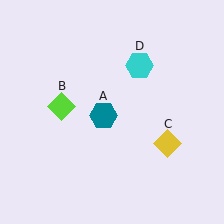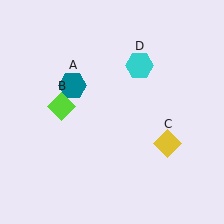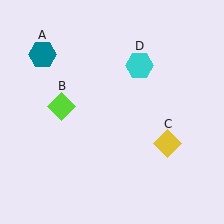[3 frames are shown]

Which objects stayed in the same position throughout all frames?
Lime diamond (object B) and yellow diamond (object C) and cyan hexagon (object D) remained stationary.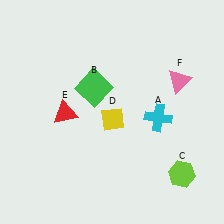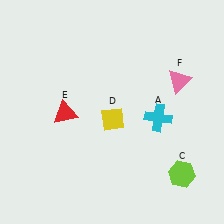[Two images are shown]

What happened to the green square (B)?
The green square (B) was removed in Image 2. It was in the top-left area of Image 1.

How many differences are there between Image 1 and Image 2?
There is 1 difference between the two images.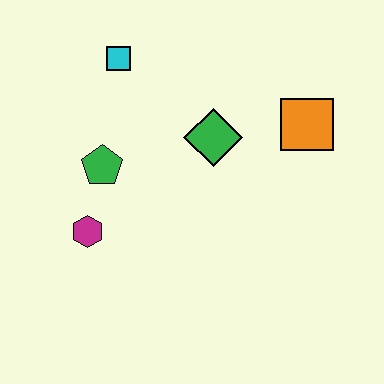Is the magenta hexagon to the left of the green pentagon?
Yes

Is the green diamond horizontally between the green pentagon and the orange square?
Yes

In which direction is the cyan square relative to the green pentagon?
The cyan square is above the green pentagon.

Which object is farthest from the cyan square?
The orange square is farthest from the cyan square.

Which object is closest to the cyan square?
The green pentagon is closest to the cyan square.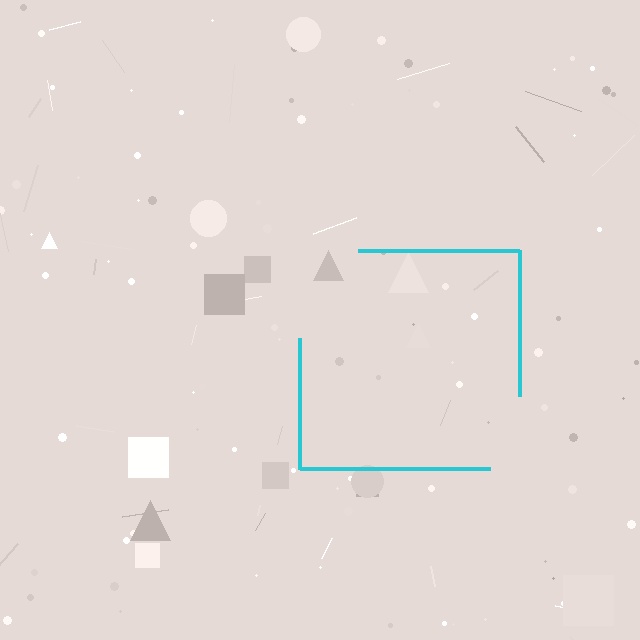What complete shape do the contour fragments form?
The contour fragments form a square.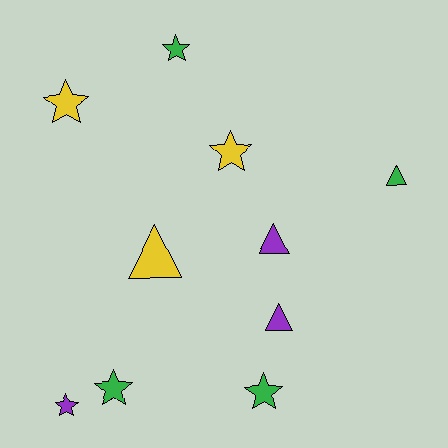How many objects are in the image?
There are 10 objects.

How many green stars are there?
There are 3 green stars.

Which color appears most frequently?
Green, with 4 objects.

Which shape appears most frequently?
Star, with 6 objects.